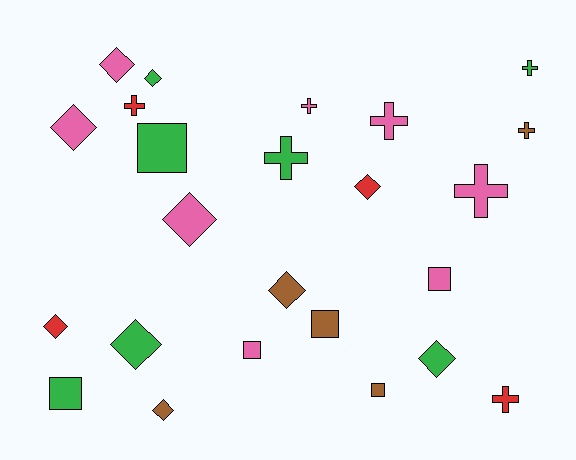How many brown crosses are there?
There is 1 brown cross.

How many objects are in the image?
There are 24 objects.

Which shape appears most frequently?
Diamond, with 10 objects.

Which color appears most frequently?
Pink, with 8 objects.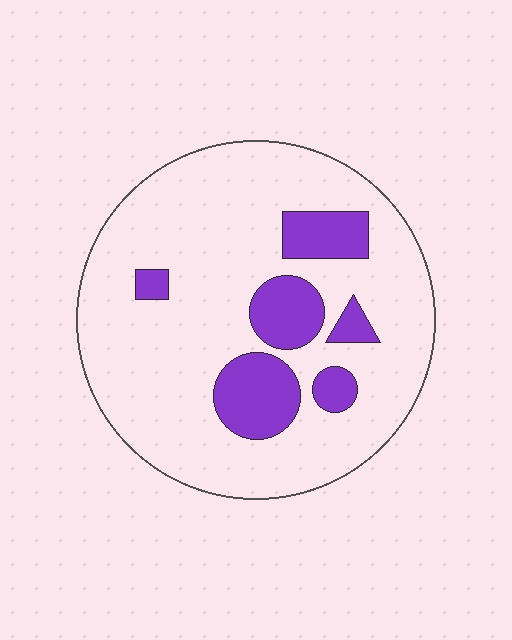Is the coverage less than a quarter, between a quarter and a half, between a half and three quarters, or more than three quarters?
Less than a quarter.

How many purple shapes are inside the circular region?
6.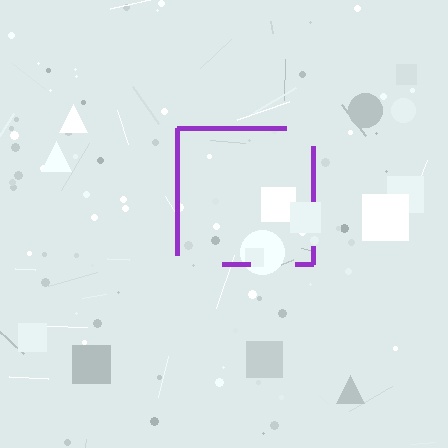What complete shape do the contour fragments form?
The contour fragments form a square.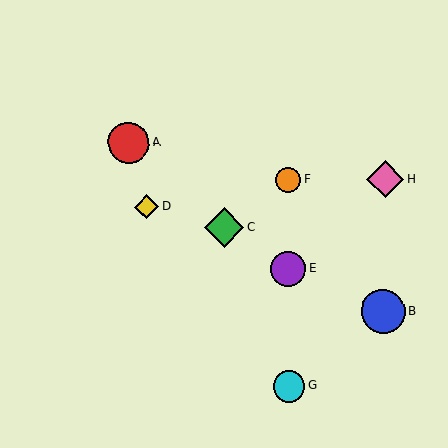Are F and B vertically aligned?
No, F is at x≈288 and B is at x≈383.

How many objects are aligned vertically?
3 objects (E, F, G) are aligned vertically.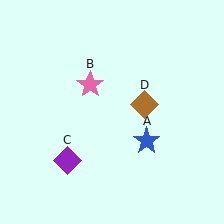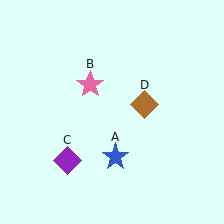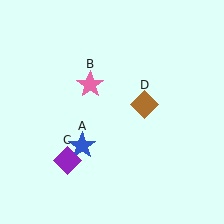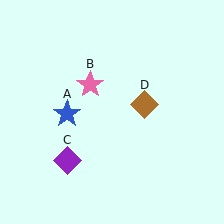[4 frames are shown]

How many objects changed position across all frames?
1 object changed position: blue star (object A).